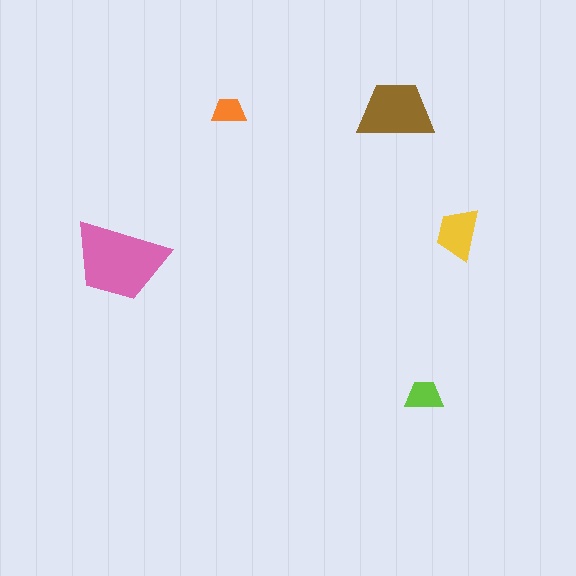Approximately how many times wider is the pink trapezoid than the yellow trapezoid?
About 2 times wider.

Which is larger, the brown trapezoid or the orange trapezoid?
The brown one.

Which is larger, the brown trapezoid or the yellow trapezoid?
The brown one.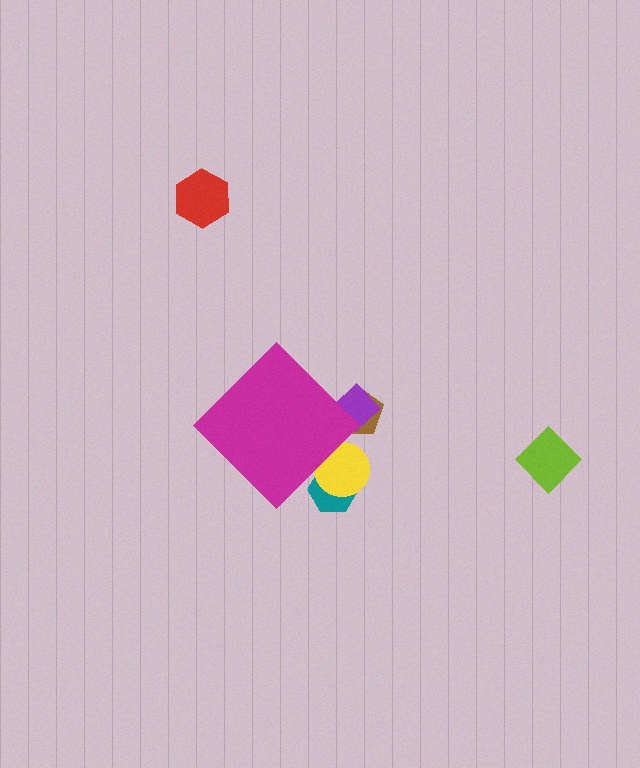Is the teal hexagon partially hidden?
Yes, the teal hexagon is partially hidden behind the magenta diamond.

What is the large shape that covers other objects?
A magenta diamond.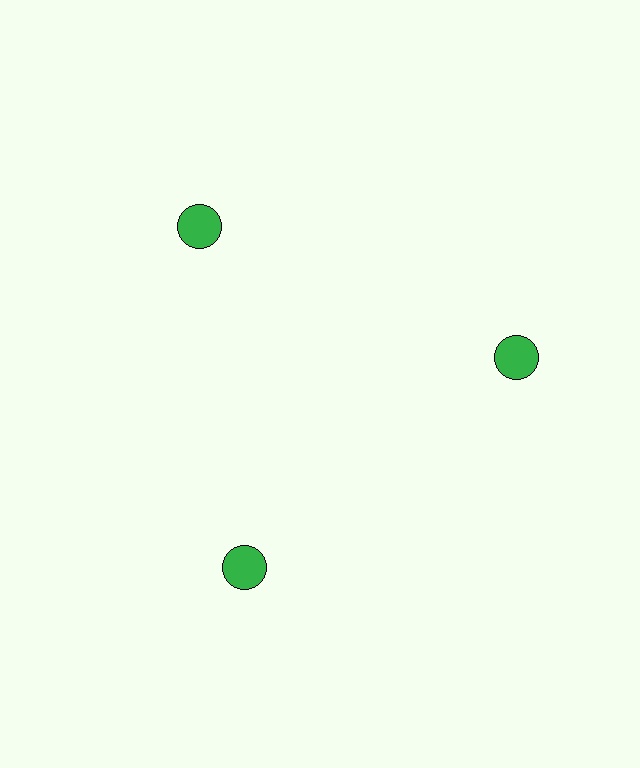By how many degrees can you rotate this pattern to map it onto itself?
The pattern maps onto itself every 120 degrees of rotation.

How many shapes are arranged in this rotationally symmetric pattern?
There are 3 shapes, arranged in 3 groups of 1.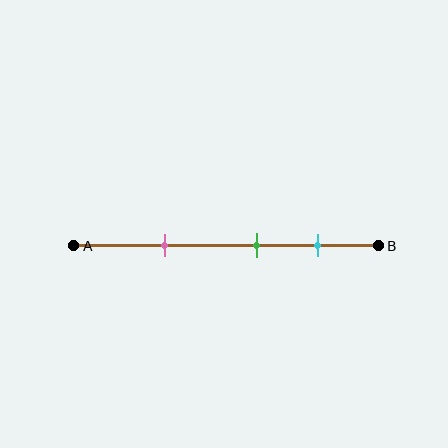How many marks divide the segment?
There are 3 marks dividing the segment.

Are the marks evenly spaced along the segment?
Yes, the marks are approximately evenly spaced.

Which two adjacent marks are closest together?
The green and cyan marks are the closest adjacent pair.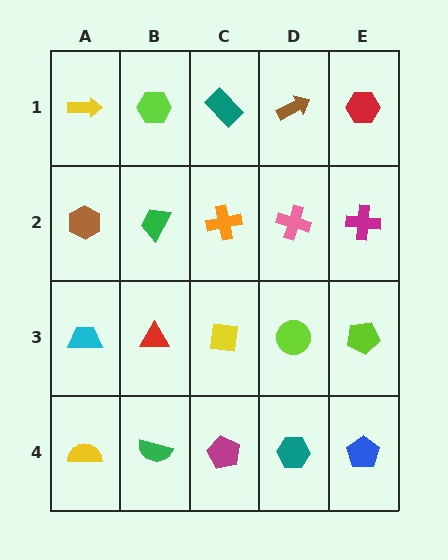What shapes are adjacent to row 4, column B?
A red triangle (row 3, column B), a yellow semicircle (row 4, column A), a magenta pentagon (row 4, column C).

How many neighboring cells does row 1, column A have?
2.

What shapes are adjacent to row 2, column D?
A brown arrow (row 1, column D), a lime circle (row 3, column D), an orange cross (row 2, column C), a magenta cross (row 2, column E).